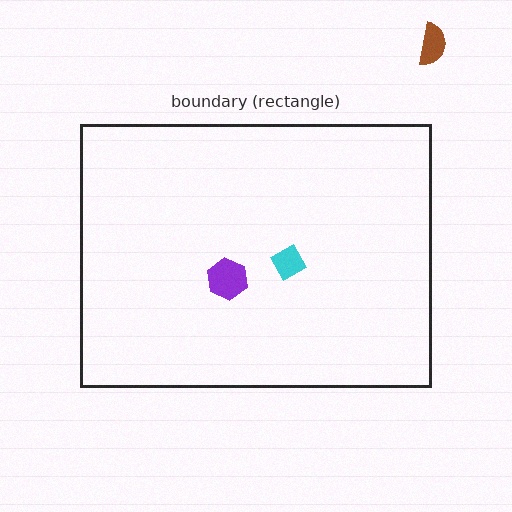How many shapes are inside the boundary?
2 inside, 1 outside.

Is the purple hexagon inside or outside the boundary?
Inside.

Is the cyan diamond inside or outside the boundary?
Inside.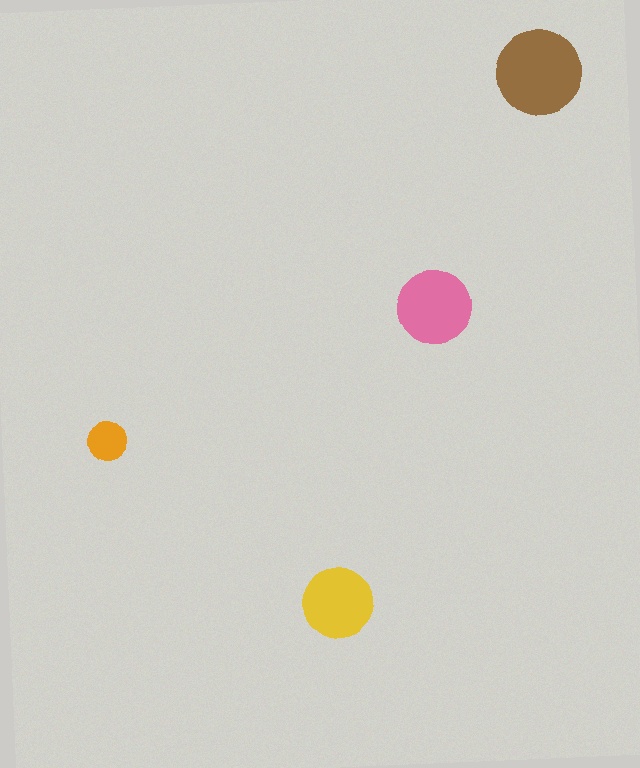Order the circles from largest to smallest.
the brown one, the pink one, the yellow one, the orange one.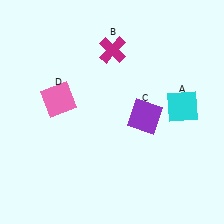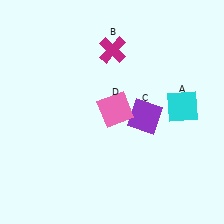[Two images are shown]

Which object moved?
The pink square (D) moved right.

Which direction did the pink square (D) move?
The pink square (D) moved right.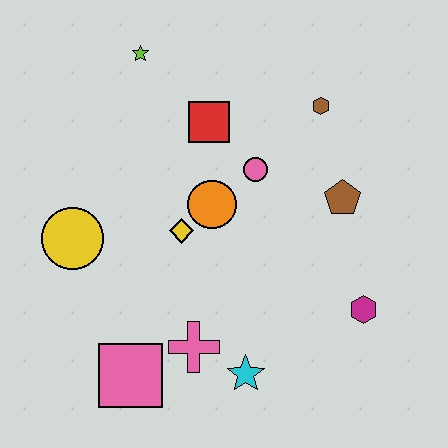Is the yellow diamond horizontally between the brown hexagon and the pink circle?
No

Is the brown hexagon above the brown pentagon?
Yes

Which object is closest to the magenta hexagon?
The brown pentagon is closest to the magenta hexagon.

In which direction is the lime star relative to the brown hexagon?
The lime star is to the left of the brown hexagon.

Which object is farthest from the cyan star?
The lime star is farthest from the cyan star.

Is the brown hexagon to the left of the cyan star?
No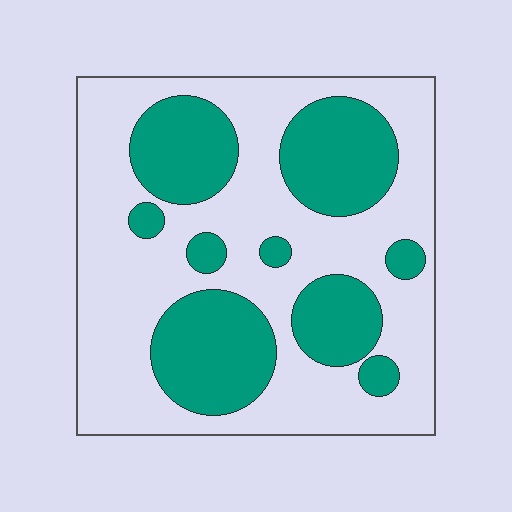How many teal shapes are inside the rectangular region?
9.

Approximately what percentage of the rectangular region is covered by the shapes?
Approximately 35%.